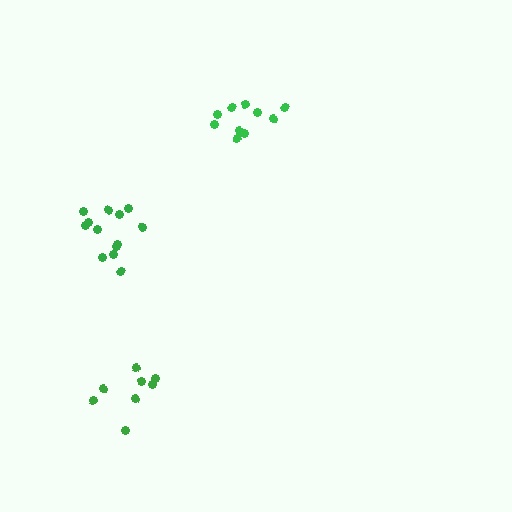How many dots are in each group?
Group 1: 8 dots, Group 2: 10 dots, Group 3: 13 dots (31 total).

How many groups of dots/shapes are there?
There are 3 groups.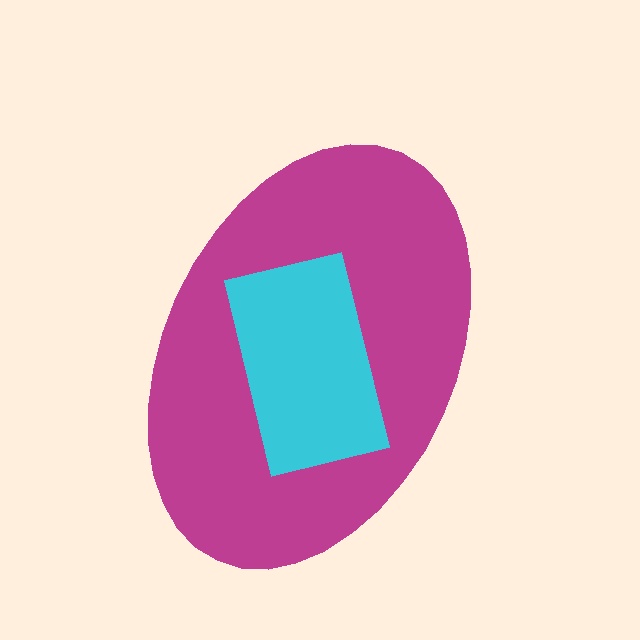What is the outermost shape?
The magenta ellipse.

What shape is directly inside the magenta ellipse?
The cyan rectangle.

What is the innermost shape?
The cyan rectangle.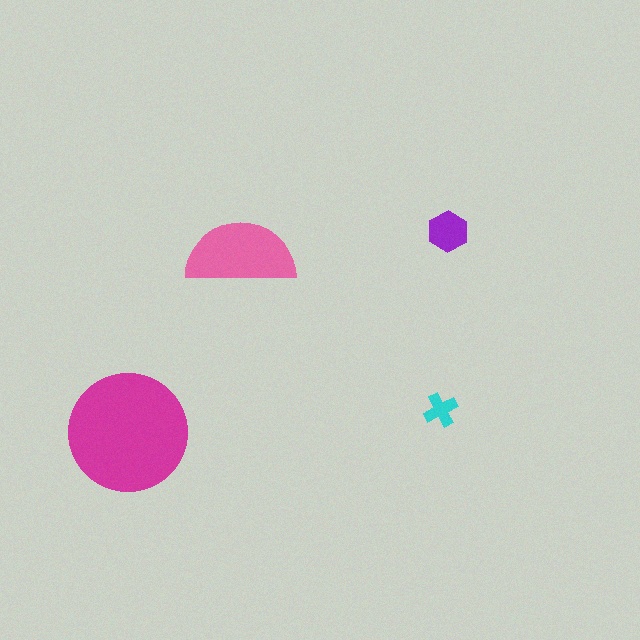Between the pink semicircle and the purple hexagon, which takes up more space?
The pink semicircle.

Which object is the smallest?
The cyan cross.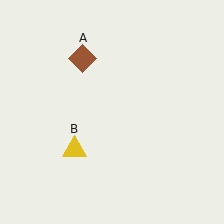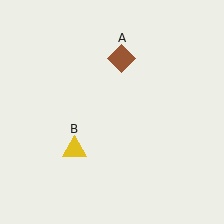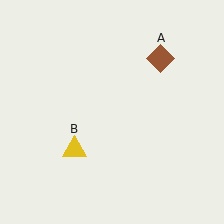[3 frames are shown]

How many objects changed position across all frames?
1 object changed position: brown diamond (object A).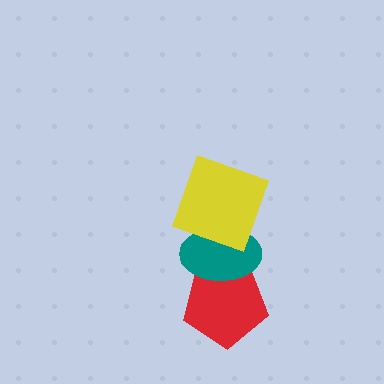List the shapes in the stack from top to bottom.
From top to bottom: the yellow square, the teal ellipse, the red pentagon.